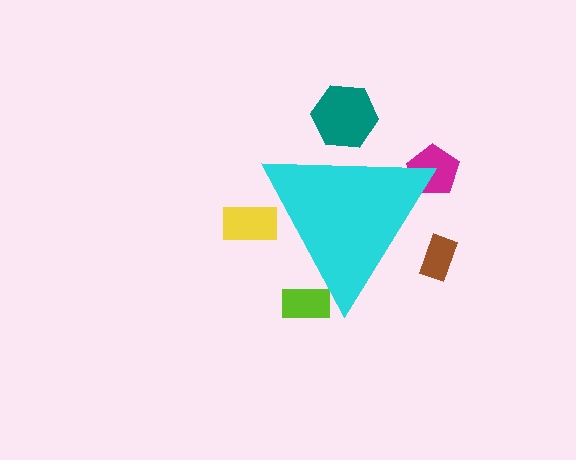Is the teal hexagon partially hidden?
Yes, the teal hexagon is partially hidden behind the cyan triangle.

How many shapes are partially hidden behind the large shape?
5 shapes are partially hidden.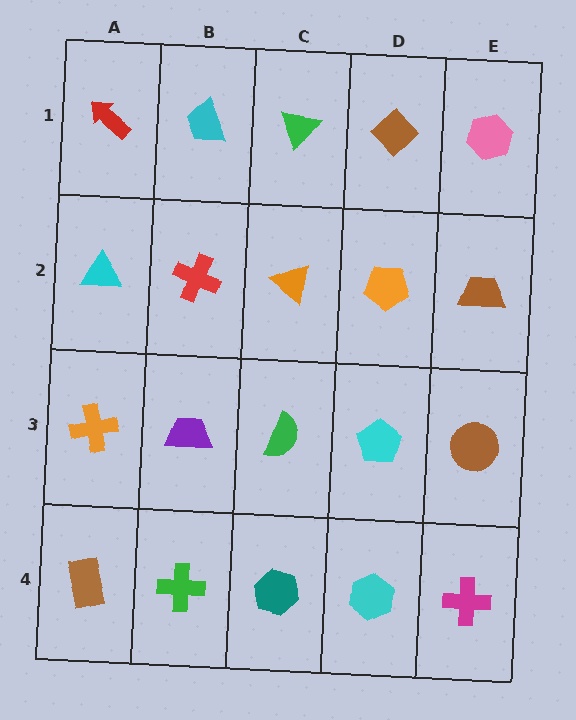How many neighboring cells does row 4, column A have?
2.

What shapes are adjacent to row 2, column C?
A green triangle (row 1, column C), a green semicircle (row 3, column C), a red cross (row 2, column B), an orange pentagon (row 2, column D).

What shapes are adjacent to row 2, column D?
A brown diamond (row 1, column D), a cyan pentagon (row 3, column D), an orange triangle (row 2, column C), a brown trapezoid (row 2, column E).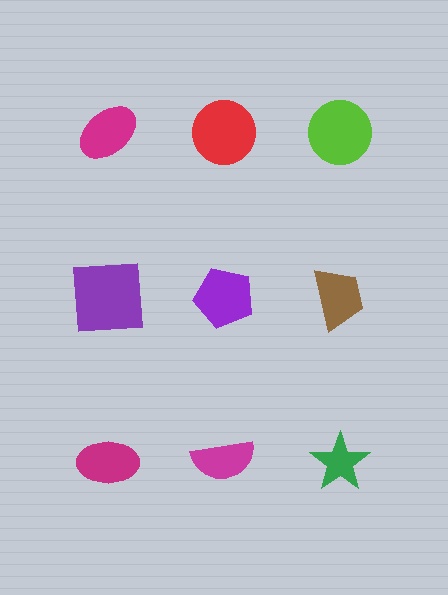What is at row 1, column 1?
A magenta ellipse.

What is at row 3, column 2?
A magenta semicircle.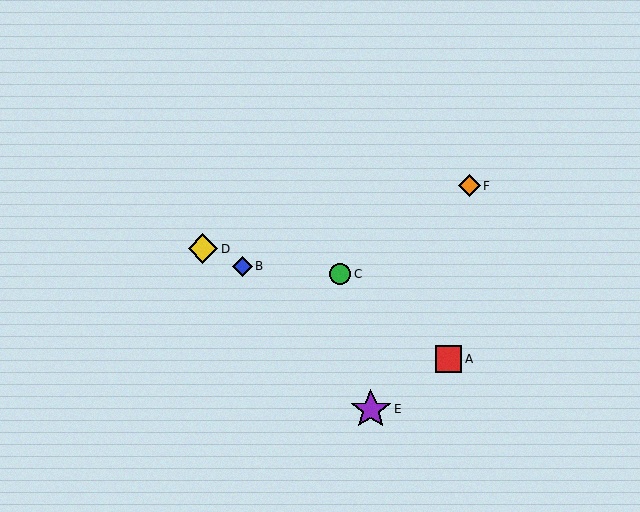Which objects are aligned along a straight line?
Objects A, B, D are aligned along a straight line.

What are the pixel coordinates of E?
Object E is at (371, 409).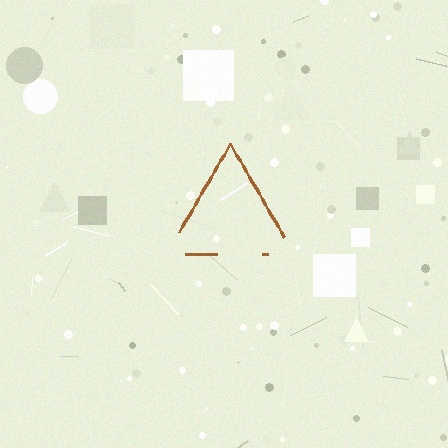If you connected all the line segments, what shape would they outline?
They would outline a triangle.